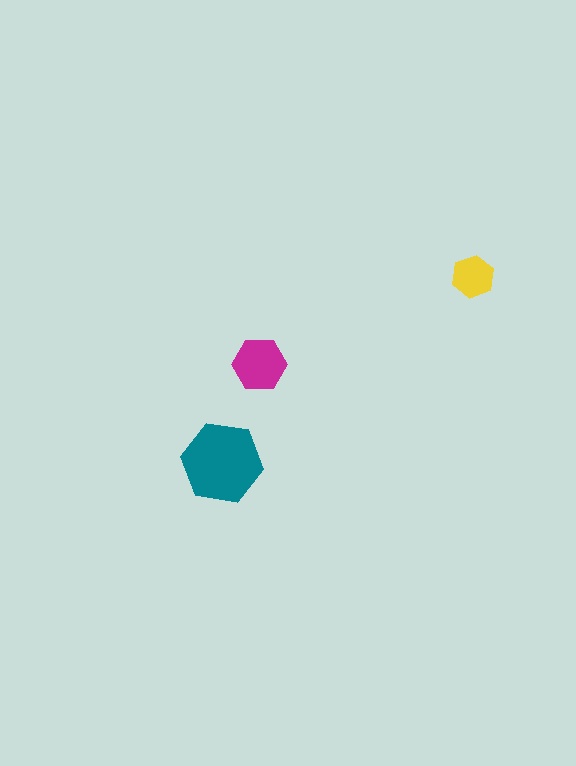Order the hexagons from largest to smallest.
the teal one, the magenta one, the yellow one.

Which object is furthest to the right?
The yellow hexagon is rightmost.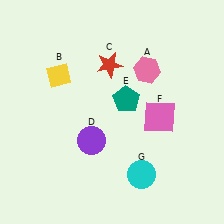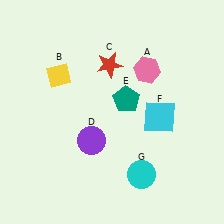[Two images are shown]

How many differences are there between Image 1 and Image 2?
There is 1 difference between the two images.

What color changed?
The square (F) changed from pink in Image 1 to cyan in Image 2.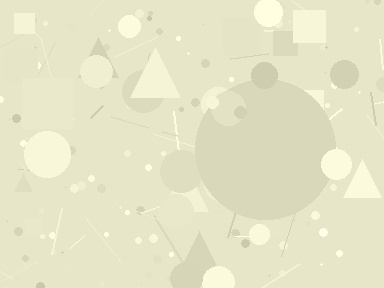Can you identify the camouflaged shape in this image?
The camouflaged shape is a circle.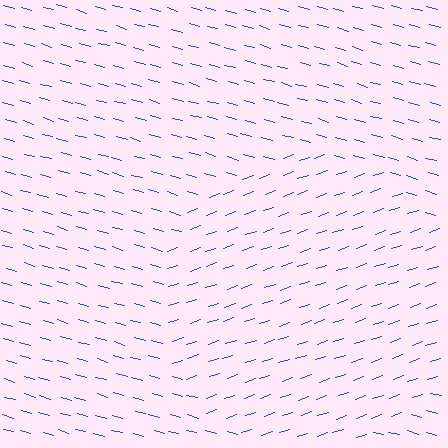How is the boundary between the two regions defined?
The boundary is defined purely by a change in line orientation (approximately 35 degrees difference). All lines are the same color and thickness.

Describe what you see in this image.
The image is filled with small blue line segments. A circle region in the image has lines oriented differently from the surrounding lines, creating a visible texture boundary.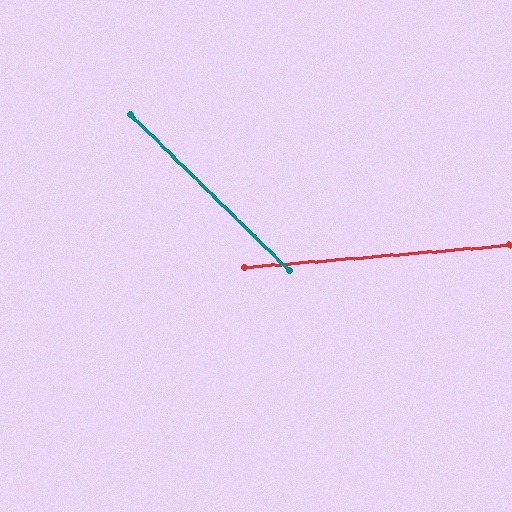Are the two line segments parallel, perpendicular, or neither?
Neither parallel nor perpendicular — they differ by about 49°.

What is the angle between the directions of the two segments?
Approximately 49 degrees.